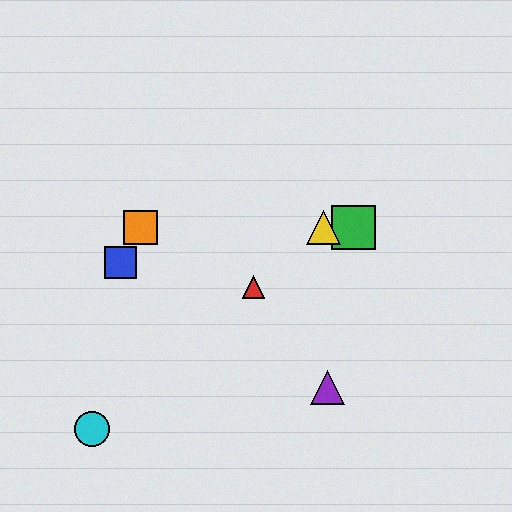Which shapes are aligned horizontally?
The green square, the yellow triangle, the orange square are aligned horizontally.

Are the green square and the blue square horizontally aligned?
No, the green square is at y≈228 and the blue square is at y≈262.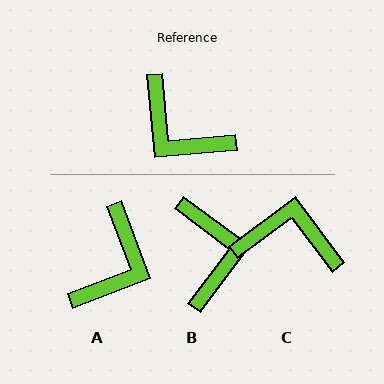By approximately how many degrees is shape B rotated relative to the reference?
Approximately 138 degrees counter-clockwise.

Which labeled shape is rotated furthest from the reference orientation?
C, about 148 degrees away.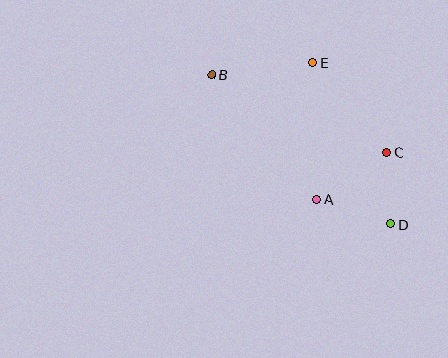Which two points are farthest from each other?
Points B and D are farthest from each other.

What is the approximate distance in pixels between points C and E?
The distance between C and E is approximately 116 pixels.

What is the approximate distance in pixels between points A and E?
The distance between A and E is approximately 137 pixels.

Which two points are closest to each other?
Points C and D are closest to each other.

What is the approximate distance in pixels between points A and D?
The distance between A and D is approximately 78 pixels.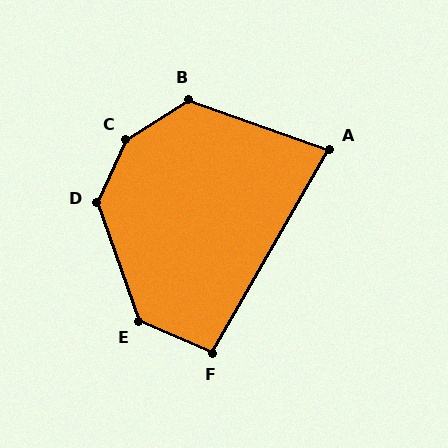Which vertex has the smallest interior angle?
A, at approximately 79 degrees.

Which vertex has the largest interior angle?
C, at approximately 148 degrees.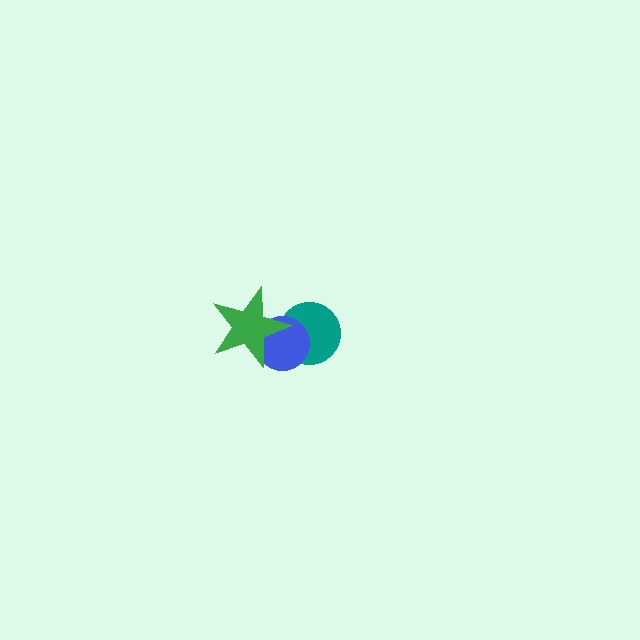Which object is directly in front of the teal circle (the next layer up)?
The blue circle is directly in front of the teal circle.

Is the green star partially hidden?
No, no other shape covers it.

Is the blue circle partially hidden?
Yes, it is partially covered by another shape.